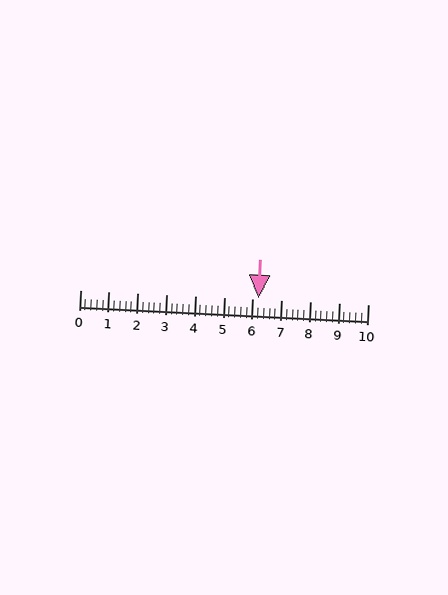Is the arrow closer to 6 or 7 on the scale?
The arrow is closer to 6.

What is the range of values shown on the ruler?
The ruler shows values from 0 to 10.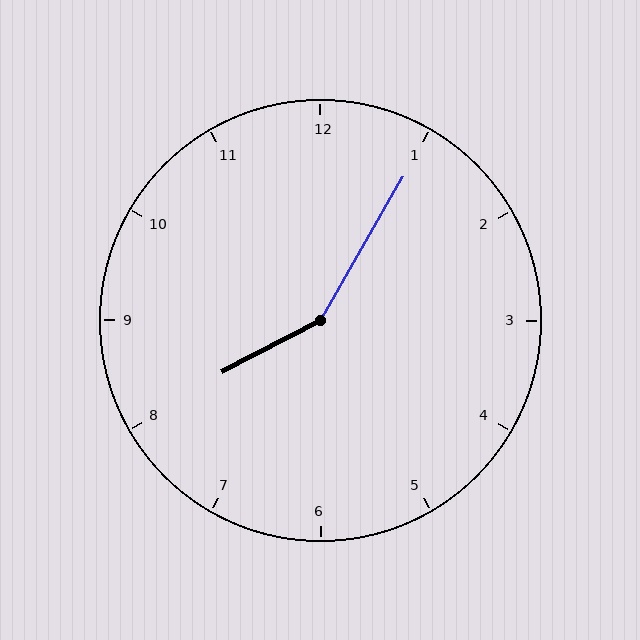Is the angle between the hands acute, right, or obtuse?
It is obtuse.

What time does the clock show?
8:05.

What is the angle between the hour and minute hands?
Approximately 148 degrees.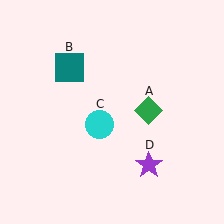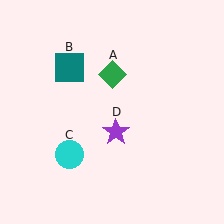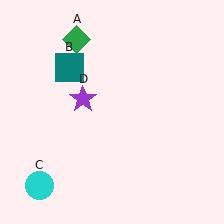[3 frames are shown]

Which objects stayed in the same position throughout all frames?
Teal square (object B) remained stationary.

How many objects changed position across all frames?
3 objects changed position: green diamond (object A), cyan circle (object C), purple star (object D).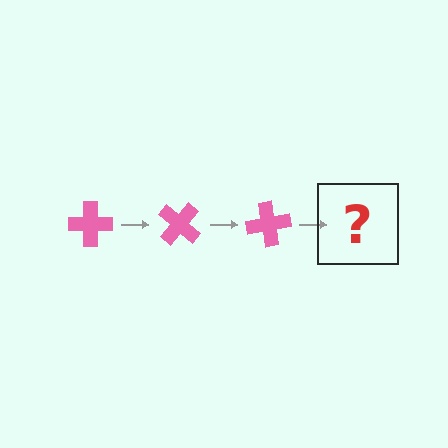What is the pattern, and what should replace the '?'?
The pattern is that the cross rotates 40 degrees each step. The '?' should be a pink cross rotated 120 degrees.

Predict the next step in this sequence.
The next step is a pink cross rotated 120 degrees.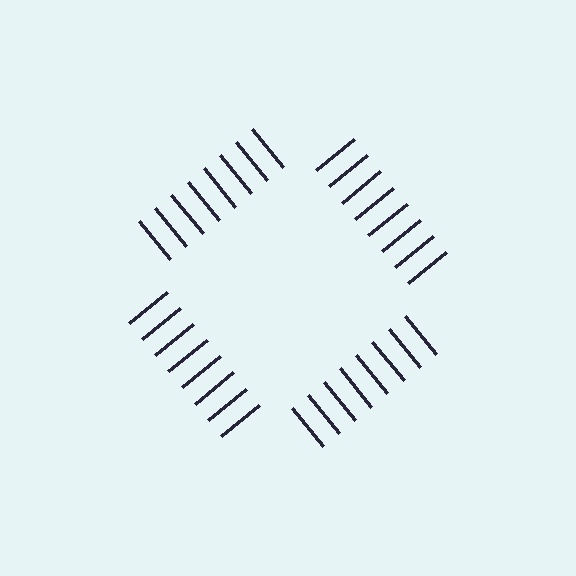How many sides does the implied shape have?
4 sides — the line-ends trace a square.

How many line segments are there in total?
32 — 8 along each of the 4 edges.